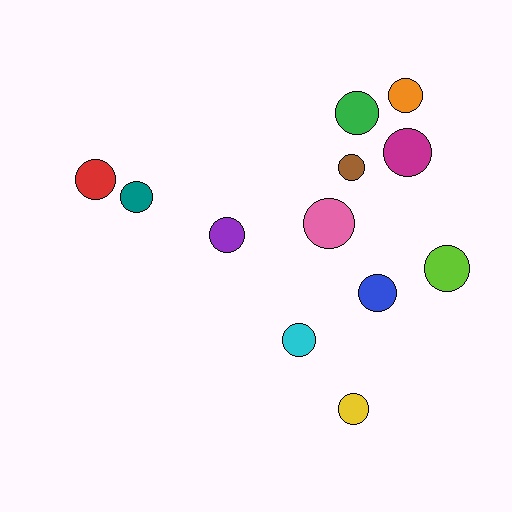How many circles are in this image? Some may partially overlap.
There are 12 circles.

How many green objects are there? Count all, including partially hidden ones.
There is 1 green object.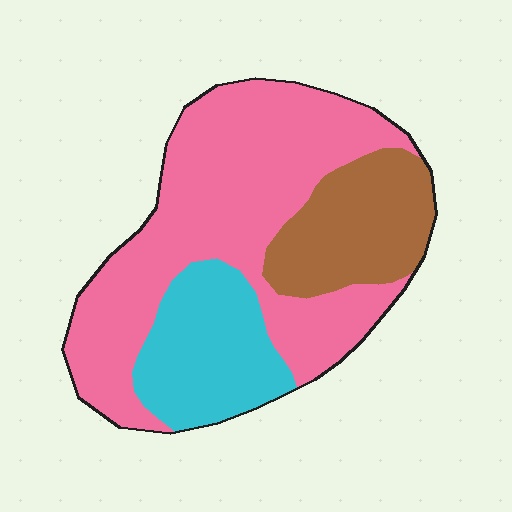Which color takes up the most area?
Pink, at roughly 60%.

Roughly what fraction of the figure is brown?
Brown takes up about one fifth (1/5) of the figure.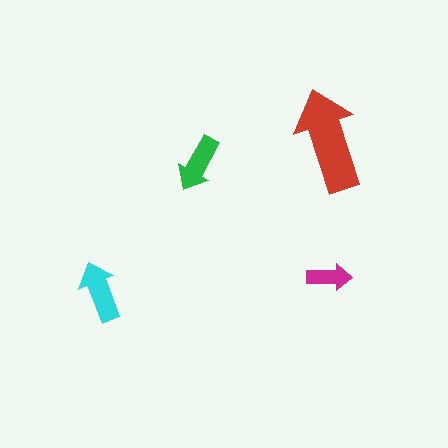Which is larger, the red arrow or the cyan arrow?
The red one.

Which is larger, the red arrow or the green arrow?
The red one.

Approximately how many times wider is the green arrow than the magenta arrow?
About 1.5 times wider.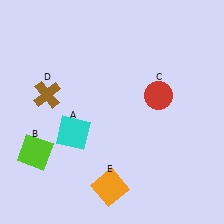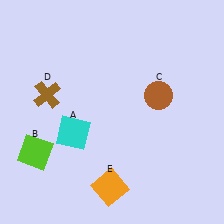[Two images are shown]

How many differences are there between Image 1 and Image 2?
There is 1 difference between the two images.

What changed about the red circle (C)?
In Image 1, C is red. In Image 2, it changed to brown.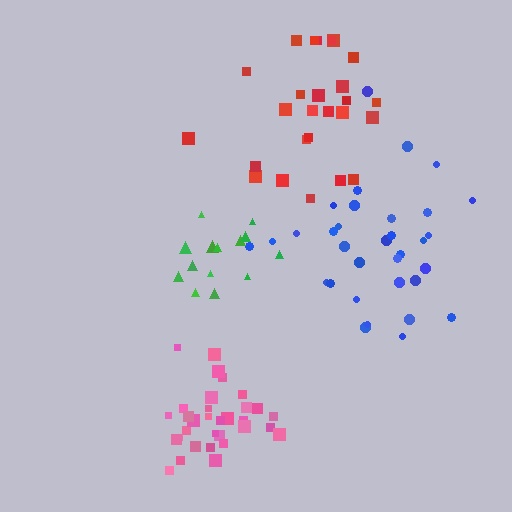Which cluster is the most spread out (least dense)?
Red.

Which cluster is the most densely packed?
Pink.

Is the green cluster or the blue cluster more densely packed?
Green.